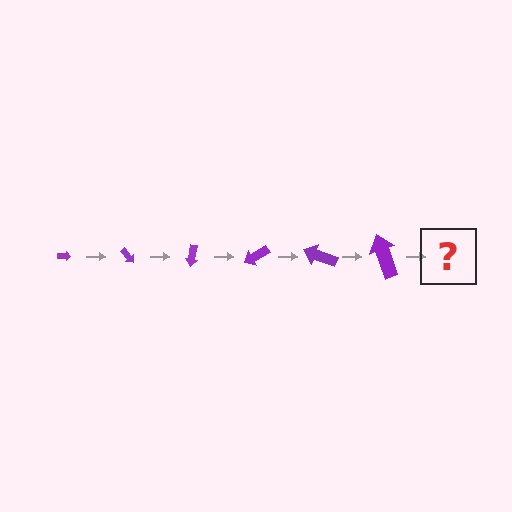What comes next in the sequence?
The next element should be an arrow, larger than the previous one and rotated 300 degrees from the start.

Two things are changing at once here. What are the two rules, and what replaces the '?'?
The two rules are that the arrow grows larger each step and it rotates 50 degrees each step. The '?' should be an arrow, larger than the previous one and rotated 300 degrees from the start.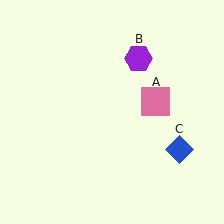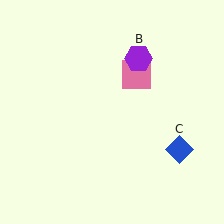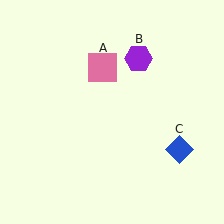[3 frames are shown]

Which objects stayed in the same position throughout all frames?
Purple hexagon (object B) and blue diamond (object C) remained stationary.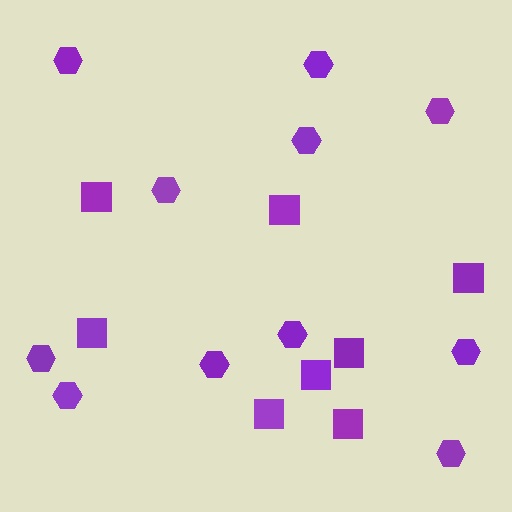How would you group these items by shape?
There are 2 groups: one group of squares (8) and one group of hexagons (11).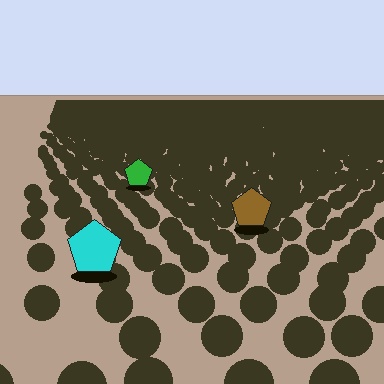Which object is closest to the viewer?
The cyan pentagon is closest. The texture marks near it are larger and more spread out.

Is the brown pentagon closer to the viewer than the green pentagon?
Yes. The brown pentagon is closer — you can tell from the texture gradient: the ground texture is coarser near it.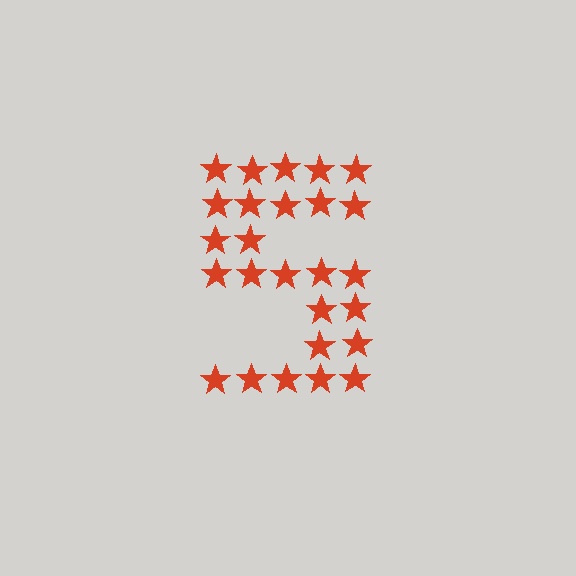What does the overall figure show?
The overall figure shows the digit 5.